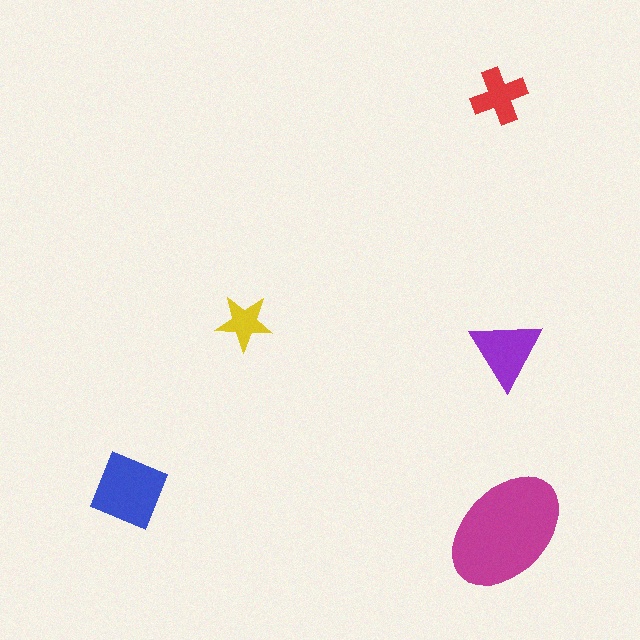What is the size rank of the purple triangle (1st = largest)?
3rd.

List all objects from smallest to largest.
The yellow star, the red cross, the purple triangle, the blue square, the magenta ellipse.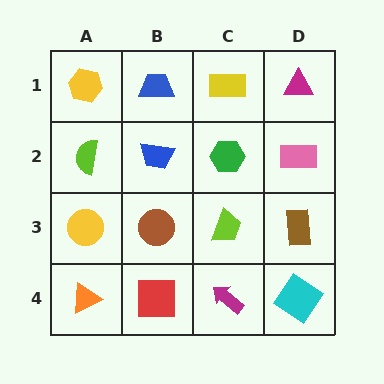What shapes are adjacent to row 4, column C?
A lime trapezoid (row 3, column C), a red square (row 4, column B), a cyan diamond (row 4, column D).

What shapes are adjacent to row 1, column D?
A pink rectangle (row 2, column D), a yellow rectangle (row 1, column C).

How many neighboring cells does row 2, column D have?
3.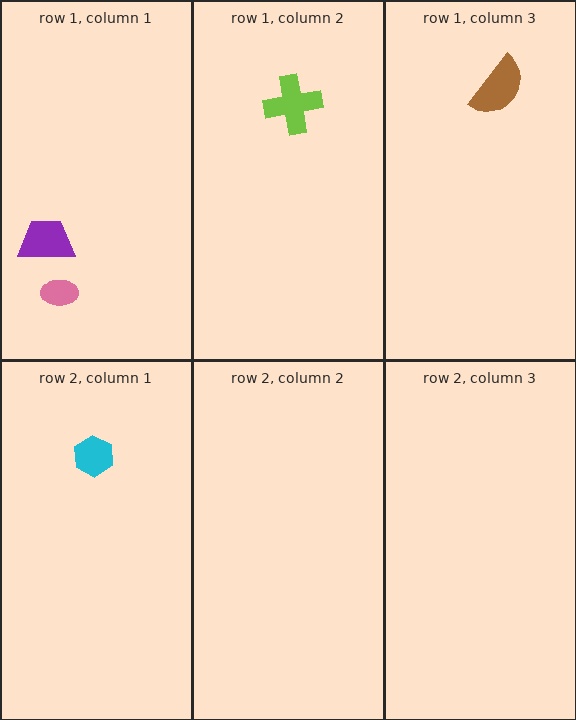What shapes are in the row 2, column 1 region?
The cyan hexagon.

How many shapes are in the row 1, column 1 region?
2.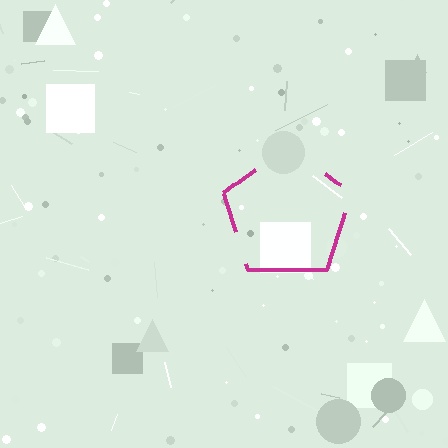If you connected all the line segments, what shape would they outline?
They would outline a pentagon.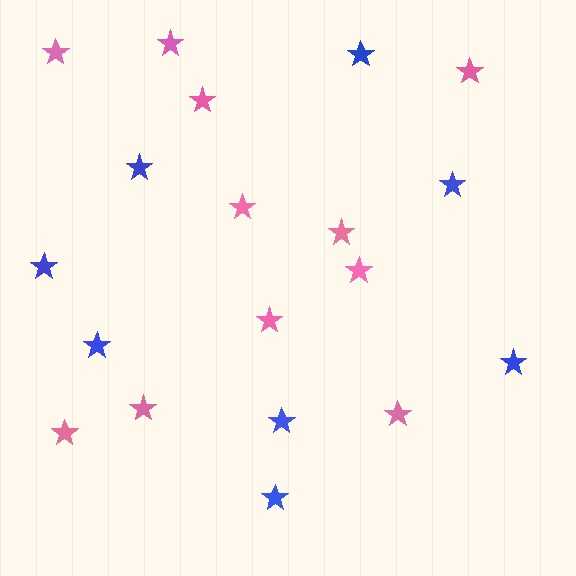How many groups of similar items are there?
There are 2 groups: one group of pink stars (11) and one group of blue stars (8).